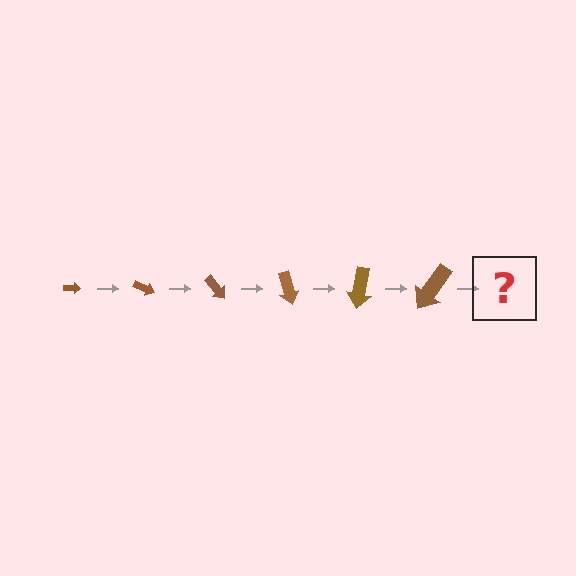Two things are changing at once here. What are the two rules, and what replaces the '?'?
The two rules are that the arrow grows larger each step and it rotates 25 degrees each step. The '?' should be an arrow, larger than the previous one and rotated 150 degrees from the start.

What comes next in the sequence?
The next element should be an arrow, larger than the previous one and rotated 150 degrees from the start.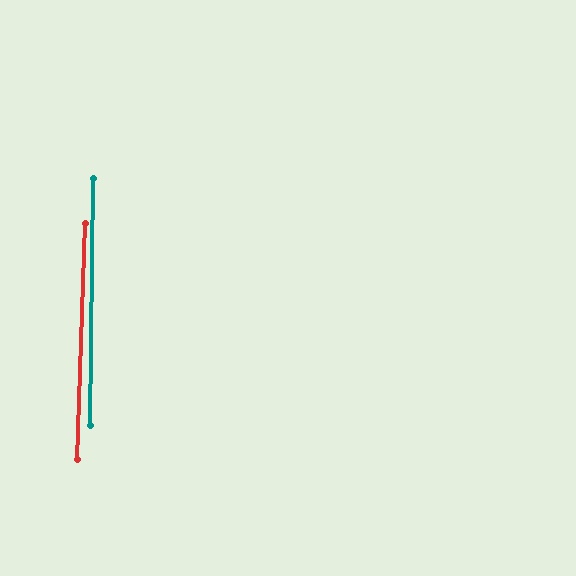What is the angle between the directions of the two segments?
Approximately 1 degree.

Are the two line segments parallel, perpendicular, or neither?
Parallel — their directions differ by only 1.4°.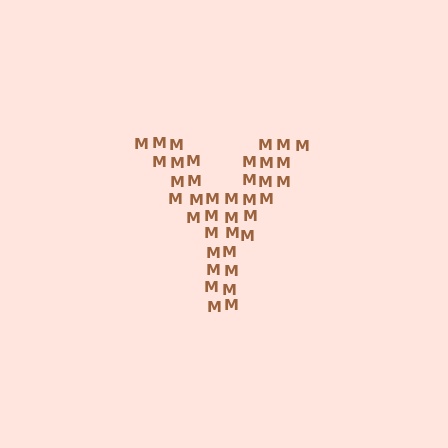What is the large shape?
The large shape is the letter Y.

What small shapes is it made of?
It is made of small letter M's.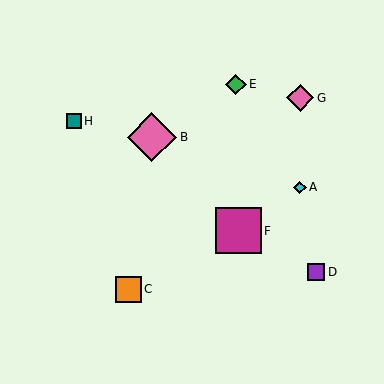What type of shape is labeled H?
Shape H is a teal square.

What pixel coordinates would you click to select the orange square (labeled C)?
Click at (128, 289) to select the orange square C.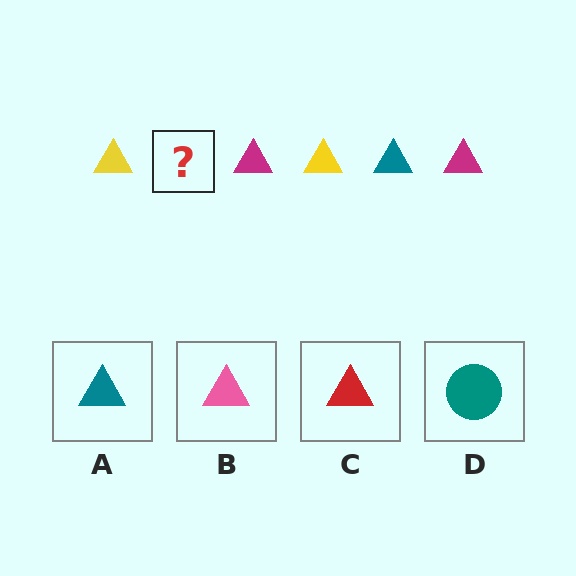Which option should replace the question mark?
Option A.